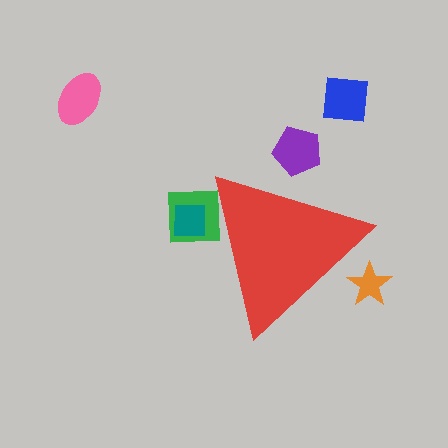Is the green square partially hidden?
Yes, the green square is partially hidden behind the red triangle.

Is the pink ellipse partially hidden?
No, the pink ellipse is fully visible.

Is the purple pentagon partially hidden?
Yes, the purple pentagon is partially hidden behind the red triangle.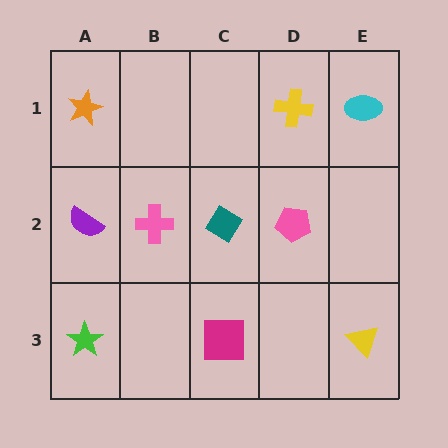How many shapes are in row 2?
4 shapes.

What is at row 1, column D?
A yellow cross.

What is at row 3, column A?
A green star.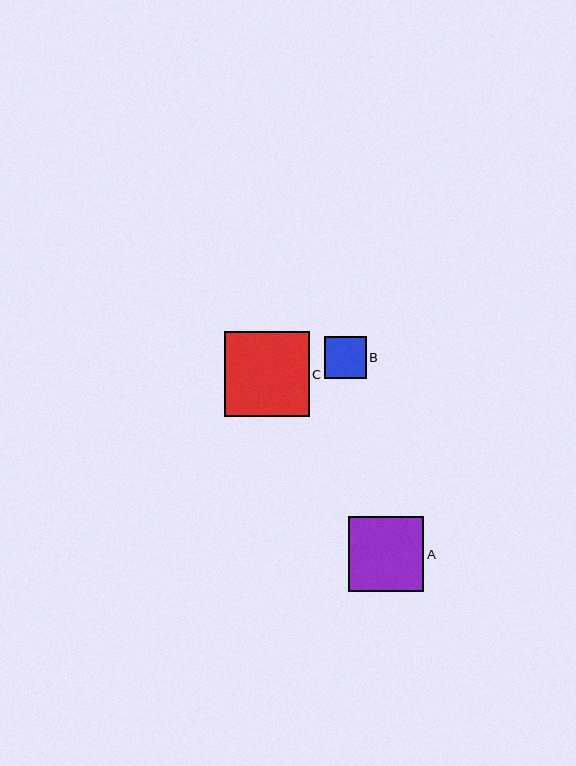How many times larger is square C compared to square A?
Square C is approximately 1.1 times the size of square A.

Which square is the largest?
Square C is the largest with a size of approximately 85 pixels.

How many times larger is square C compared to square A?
Square C is approximately 1.1 times the size of square A.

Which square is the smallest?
Square B is the smallest with a size of approximately 42 pixels.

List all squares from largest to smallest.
From largest to smallest: C, A, B.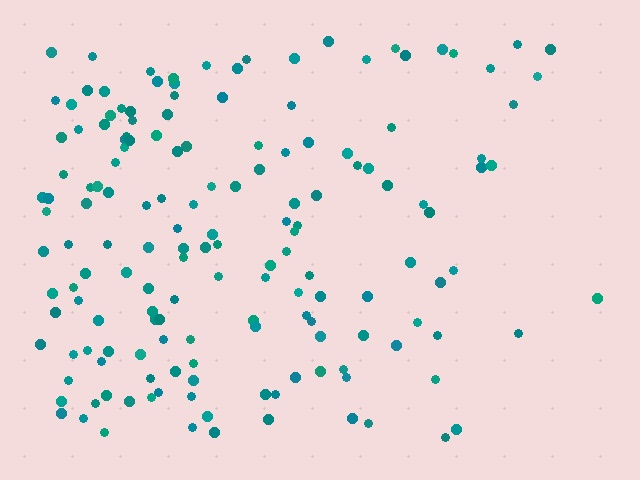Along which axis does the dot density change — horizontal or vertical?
Horizontal.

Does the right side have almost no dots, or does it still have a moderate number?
Still a moderate number, just noticeably fewer than the left.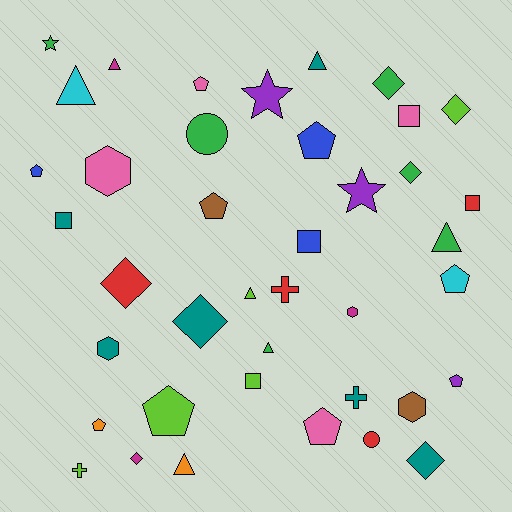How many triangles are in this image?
There are 7 triangles.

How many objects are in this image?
There are 40 objects.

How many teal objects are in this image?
There are 6 teal objects.